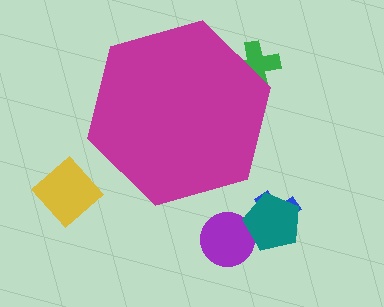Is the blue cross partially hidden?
No, the blue cross is fully visible.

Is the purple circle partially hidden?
No, the purple circle is fully visible.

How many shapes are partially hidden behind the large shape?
1 shape is partially hidden.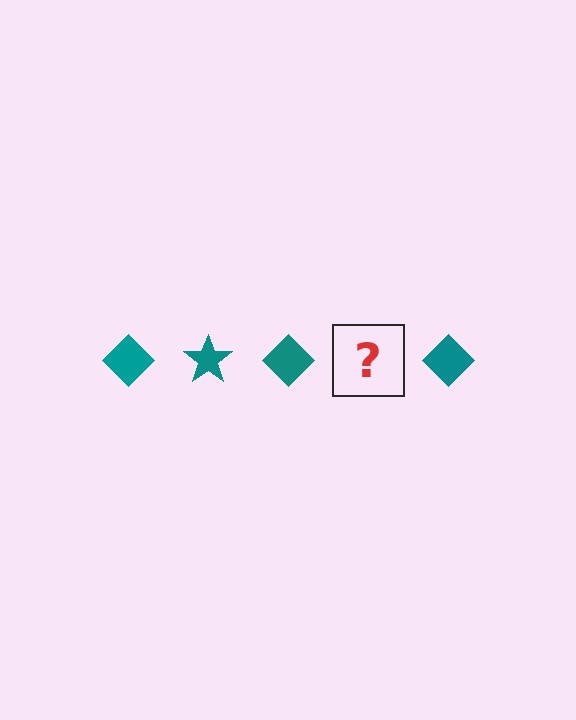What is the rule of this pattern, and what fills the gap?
The rule is that the pattern cycles through diamond, star shapes in teal. The gap should be filled with a teal star.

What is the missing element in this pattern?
The missing element is a teal star.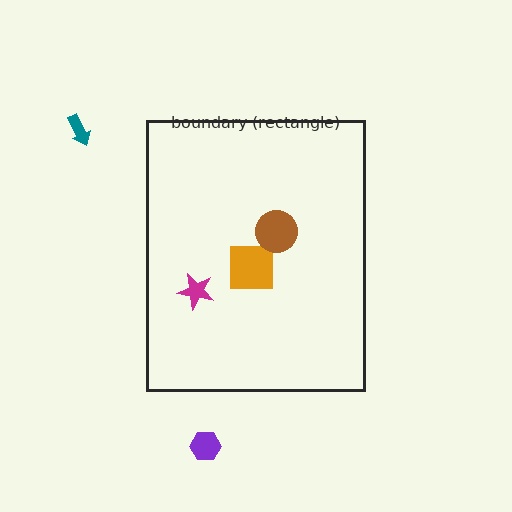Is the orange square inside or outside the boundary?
Inside.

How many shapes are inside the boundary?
3 inside, 2 outside.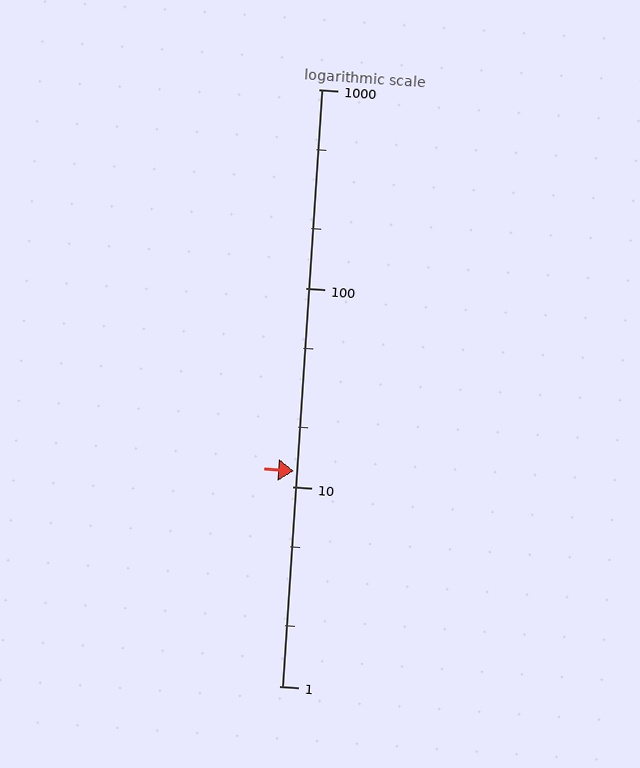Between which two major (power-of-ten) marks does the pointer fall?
The pointer is between 10 and 100.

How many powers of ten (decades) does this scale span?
The scale spans 3 decades, from 1 to 1000.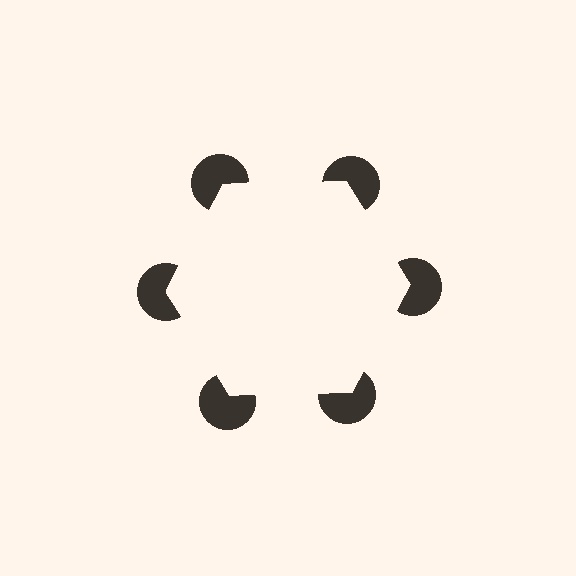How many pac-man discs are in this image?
There are 6 — one at each vertex of the illusory hexagon.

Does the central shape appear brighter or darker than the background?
It typically appears slightly brighter than the background, even though no actual brightness change is drawn.